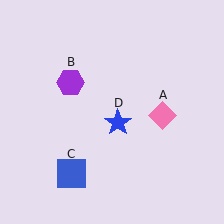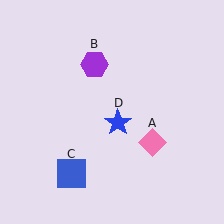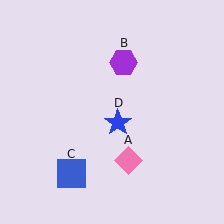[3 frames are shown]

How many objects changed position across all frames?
2 objects changed position: pink diamond (object A), purple hexagon (object B).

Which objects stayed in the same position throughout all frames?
Blue square (object C) and blue star (object D) remained stationary.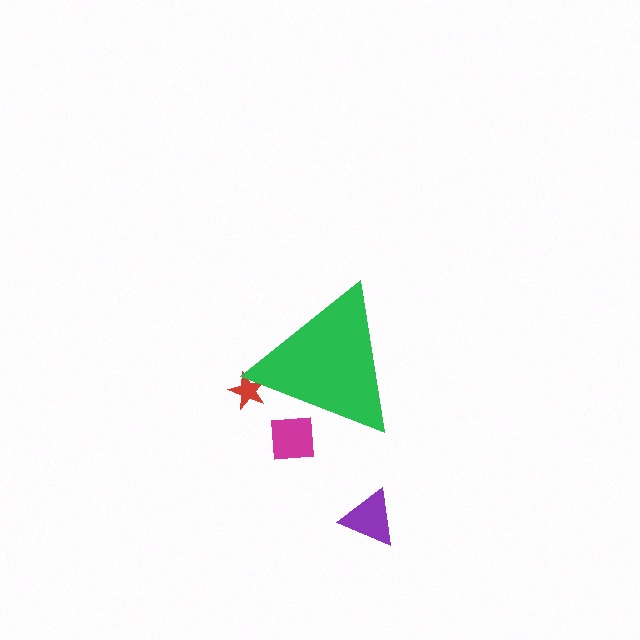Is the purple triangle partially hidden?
No, the purple triangle is fully visible.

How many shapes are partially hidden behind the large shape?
2 shapes are partially hidden.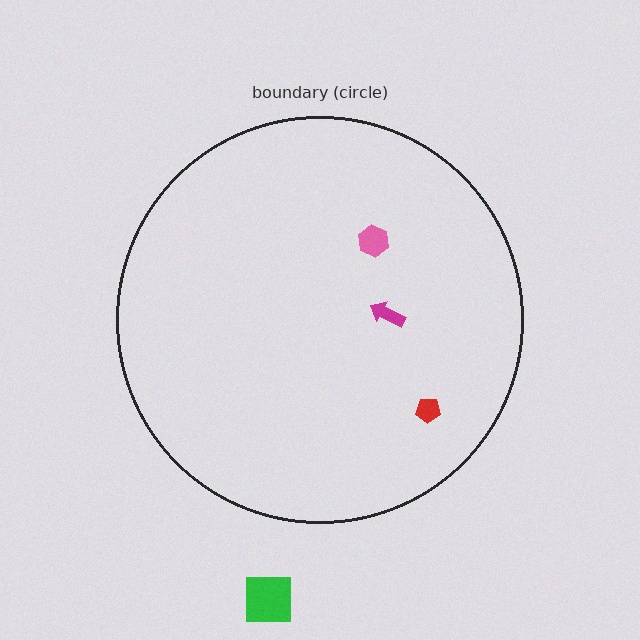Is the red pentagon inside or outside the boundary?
Inside.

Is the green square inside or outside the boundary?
Outside.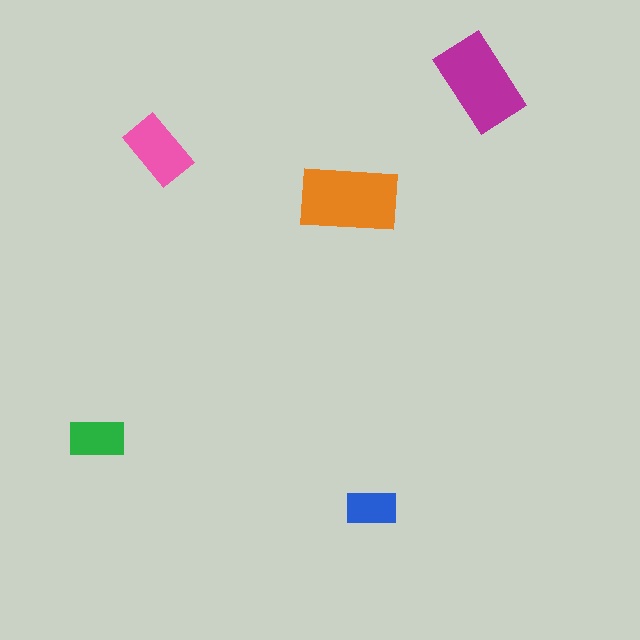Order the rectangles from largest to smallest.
the orange one, the magenta one, the pink one, the green one, the blue one.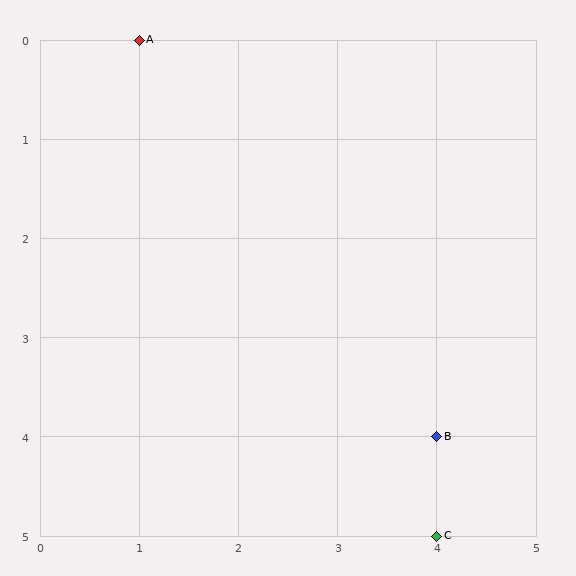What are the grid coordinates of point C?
Point C is at grid coordinates (4, 5).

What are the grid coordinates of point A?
Point A is at grid coordinates (1, 0).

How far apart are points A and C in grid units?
Points A and C are 3 columns and 5 rows apart (about 5.8 grid units diagonally).